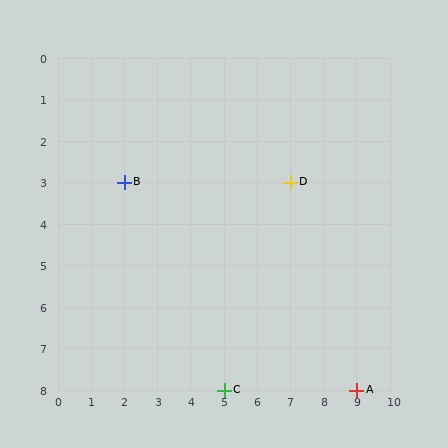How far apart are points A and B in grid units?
Points A and B are 7 columns and 5 rows apart (about 8.6 grid units diagonally).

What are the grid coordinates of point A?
Point A is at grid coordinates (9, 8).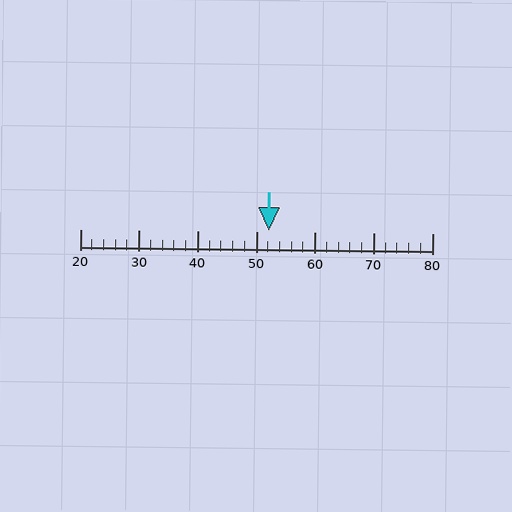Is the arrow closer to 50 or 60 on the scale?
The arrow is closer to 50.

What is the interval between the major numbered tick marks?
The major tick marks are spaced 10 units apart.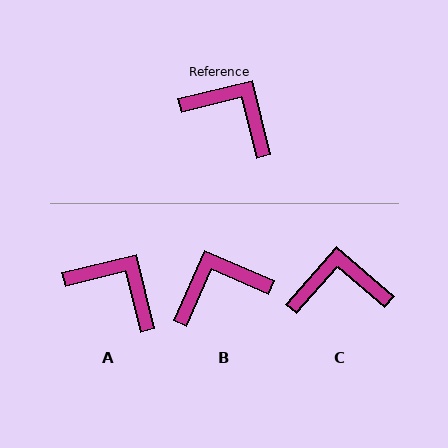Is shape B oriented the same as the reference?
No, it is off by about 53 degrees.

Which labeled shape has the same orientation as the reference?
A.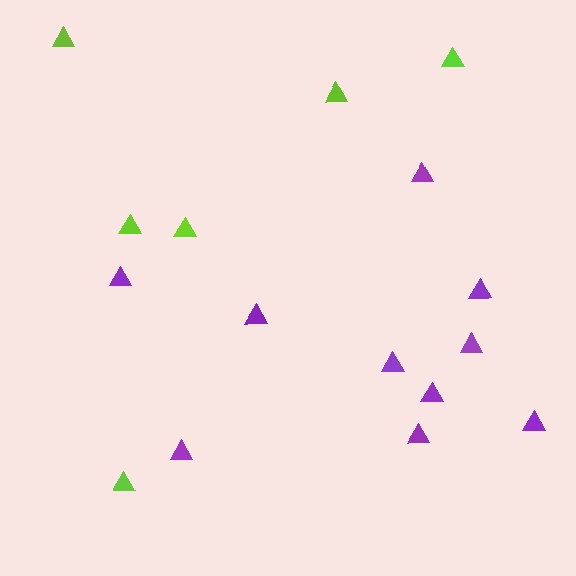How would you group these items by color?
There are 2 groups: one group of purple triangles (10) and one group of lime triangles (6).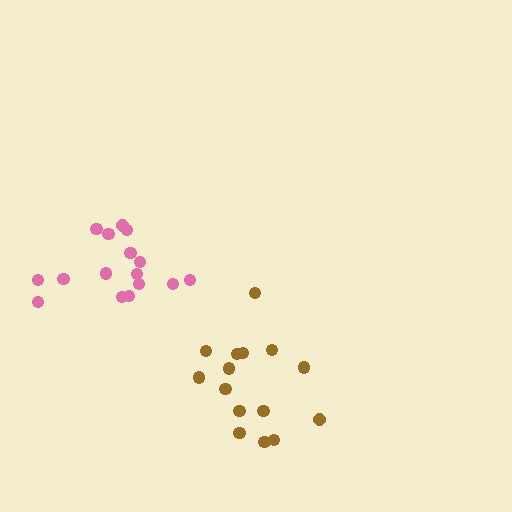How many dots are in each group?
Group 1: 16 dots, Group 2: 15 dots (31 total).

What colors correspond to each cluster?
The clusters are colored: pink, brown.